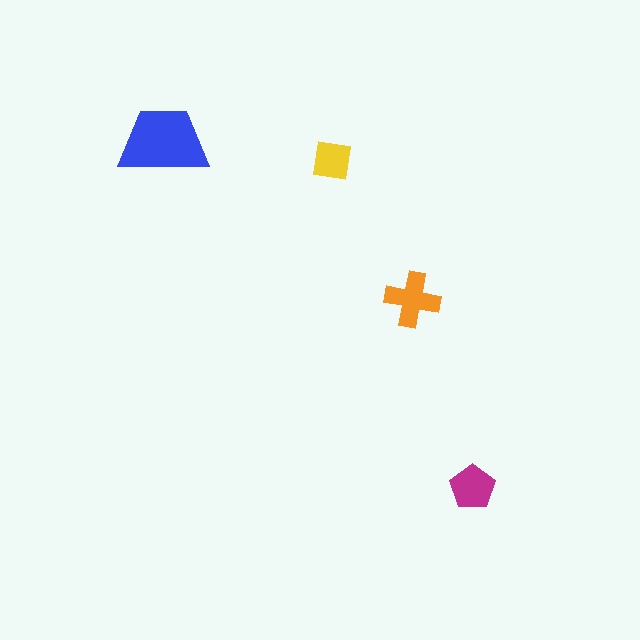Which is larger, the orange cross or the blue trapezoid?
The blue trapezoid.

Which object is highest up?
The blue trapezoid is topmost.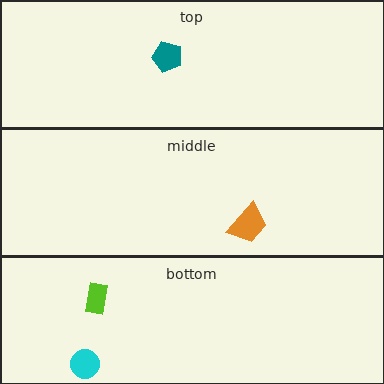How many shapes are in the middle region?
1.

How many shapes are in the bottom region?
2.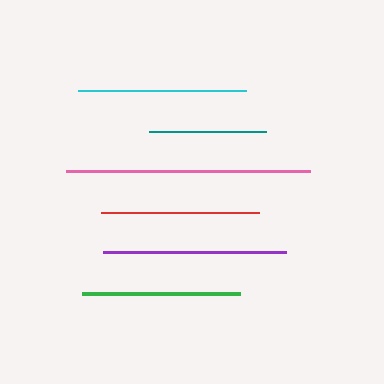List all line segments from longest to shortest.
From longest to shortest: pink, purple, cyan, red, green, teal.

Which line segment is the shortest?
The teal line is the shortest at approximately 117 pixels.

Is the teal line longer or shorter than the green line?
The green line is longer than the teal line.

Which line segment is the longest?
The pink line is the longest at approximately 243 pixels.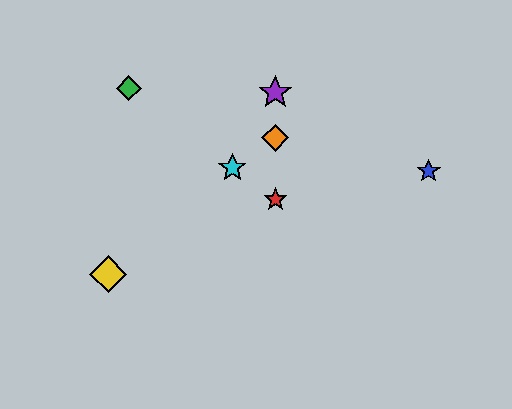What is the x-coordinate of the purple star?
The purple star is at x≈275.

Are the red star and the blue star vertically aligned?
No, the red star is at x≈275 and the blue star is at x≈429.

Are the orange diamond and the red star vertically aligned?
Yes, both are at x≈275.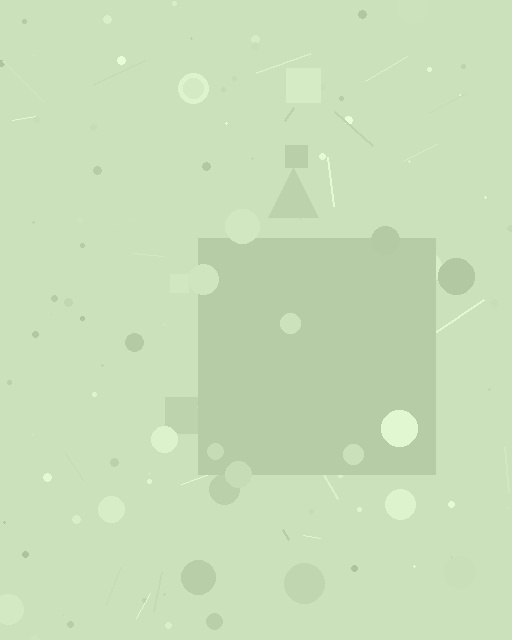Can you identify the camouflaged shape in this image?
The camouflaged shape is a square.